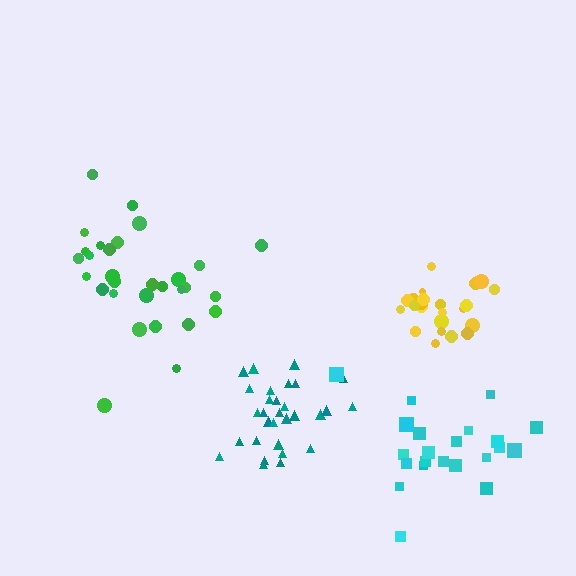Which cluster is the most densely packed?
Yellow.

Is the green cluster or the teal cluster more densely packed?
Teal.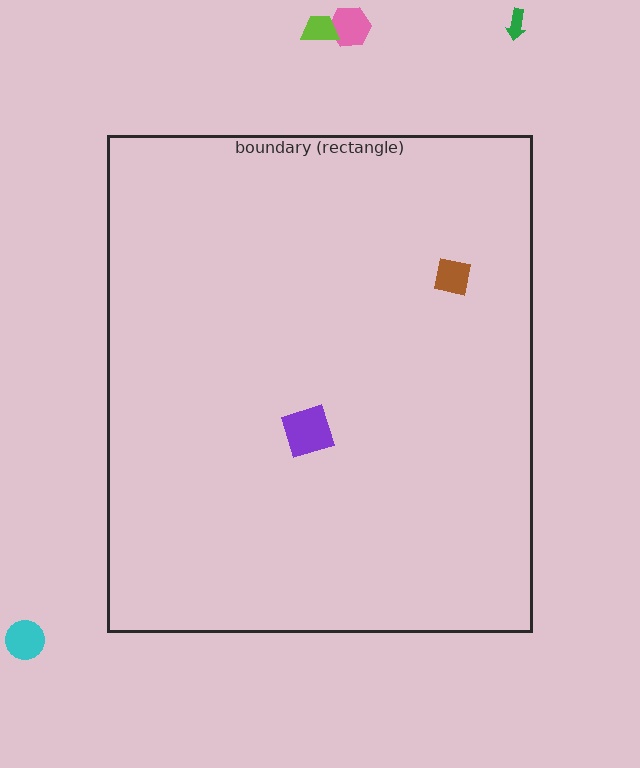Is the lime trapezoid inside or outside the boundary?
Outside.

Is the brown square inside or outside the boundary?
Inside.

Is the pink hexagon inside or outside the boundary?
Outside.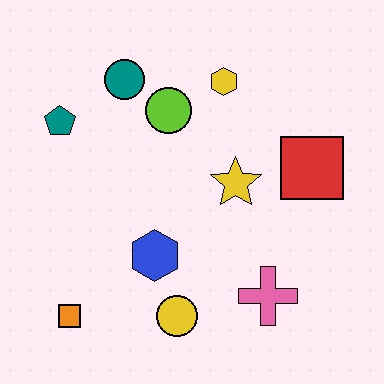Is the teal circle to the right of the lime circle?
No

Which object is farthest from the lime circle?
The orange square is farthest from the lime circle.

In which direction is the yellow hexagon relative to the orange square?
The yellow hexagon is above the orange square.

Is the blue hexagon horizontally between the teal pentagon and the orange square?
No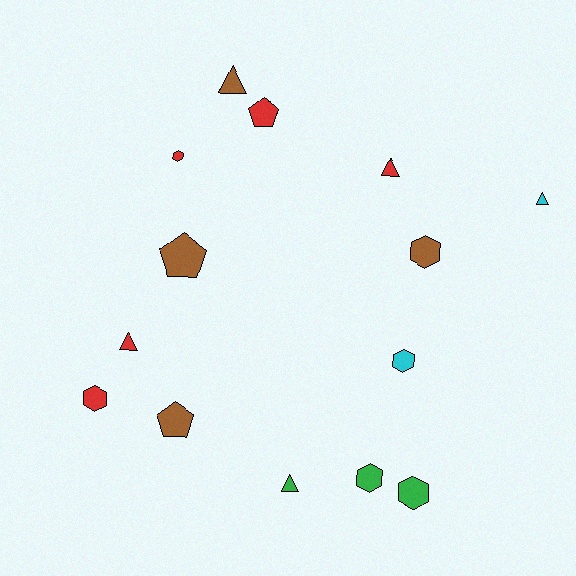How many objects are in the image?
There are 14 objects.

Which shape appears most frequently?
Hexagon, with 6 objects.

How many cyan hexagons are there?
There is 1 cyan hexagon.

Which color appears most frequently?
Red, with 5 objects.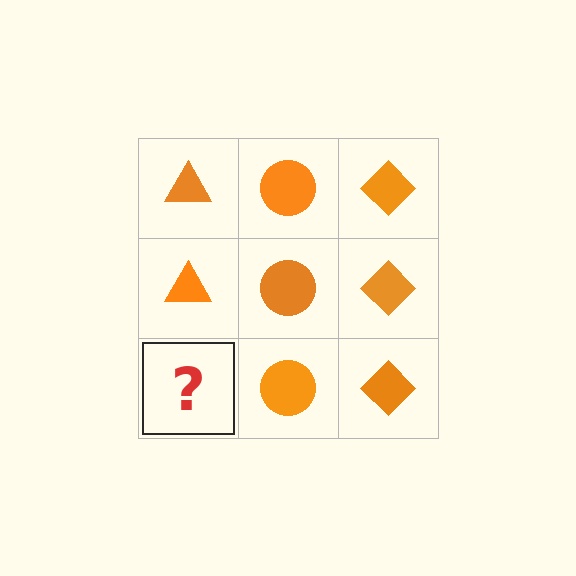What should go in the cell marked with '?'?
The missing cell should contain an orange triangle.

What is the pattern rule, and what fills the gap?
The rule is that each column has a consistent shape. The gap should be filled with an orange triangle.